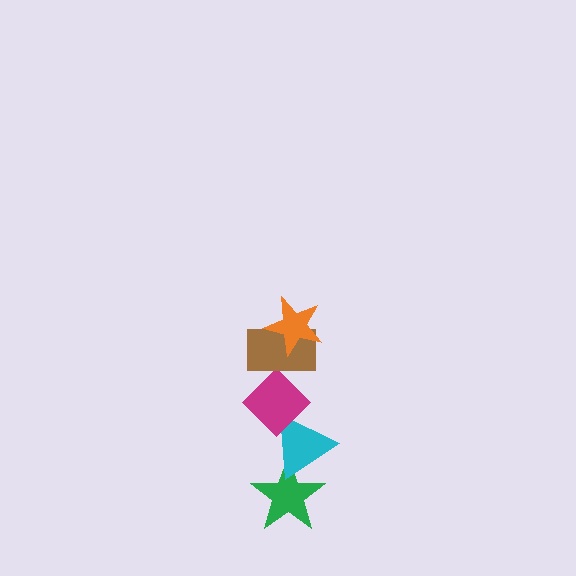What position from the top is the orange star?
The orange star is 1st from the top.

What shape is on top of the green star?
The cyan triangle is on top of the green star.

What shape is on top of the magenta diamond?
The brown rectangle is on top of the magenta diamond.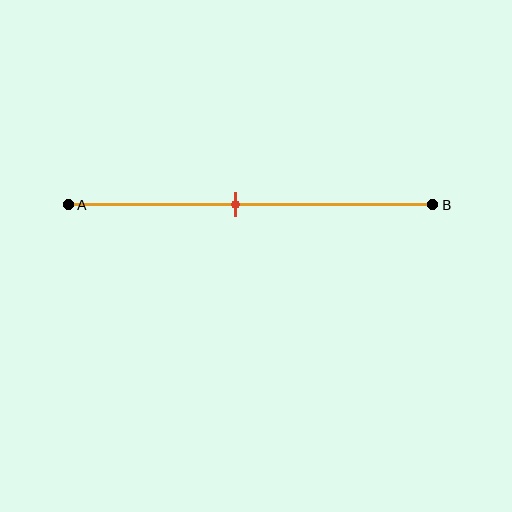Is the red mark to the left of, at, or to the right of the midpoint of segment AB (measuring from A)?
The red mark is to the left of the midpoint of segment AB.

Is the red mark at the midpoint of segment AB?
No, the mark is at about 45% from A, not at the 50% midpoint.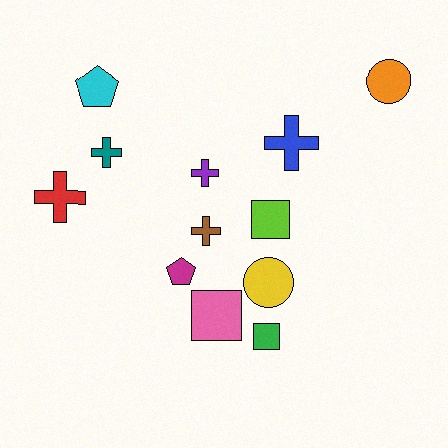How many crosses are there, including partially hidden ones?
There are 5 crosses.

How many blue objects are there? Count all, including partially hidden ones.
There is 1 blue object.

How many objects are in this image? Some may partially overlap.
There are 12 objects.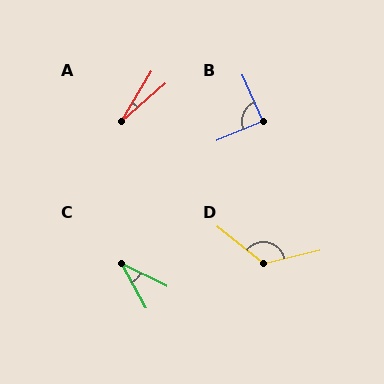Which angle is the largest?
D, at approximately 128 degrees.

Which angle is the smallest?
A, at approximately 18 degrees.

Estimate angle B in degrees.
Approximately 89 degrees.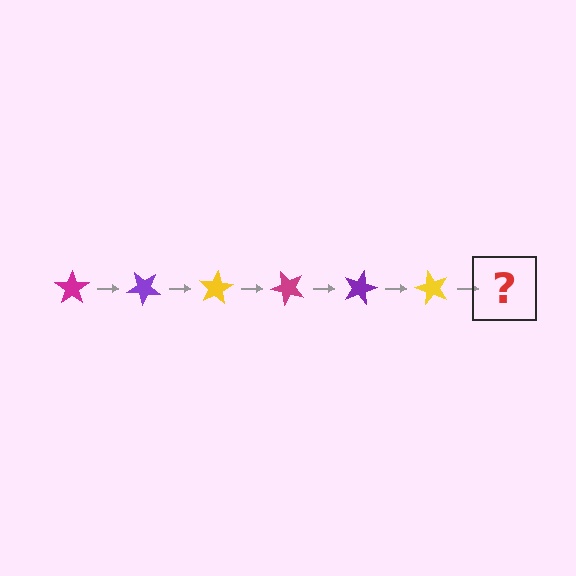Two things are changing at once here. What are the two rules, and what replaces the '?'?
The two rules are that it rotates 40 degrees each step and the color cycles through magenta, purple, and yellow. The '?' should be a magenta star, rotated 240 degrees from the start.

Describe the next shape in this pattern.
It should be a magenta star, rotated 240 degrees from the start.